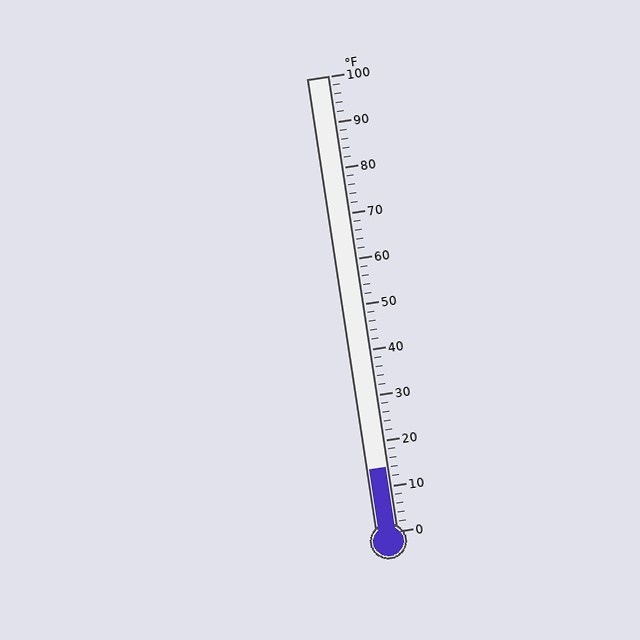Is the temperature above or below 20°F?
The temperature is below 20°F.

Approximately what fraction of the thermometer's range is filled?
The thermometer is filled to approximately 15% of its range.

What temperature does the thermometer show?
The thermometer shows approximately 14°F.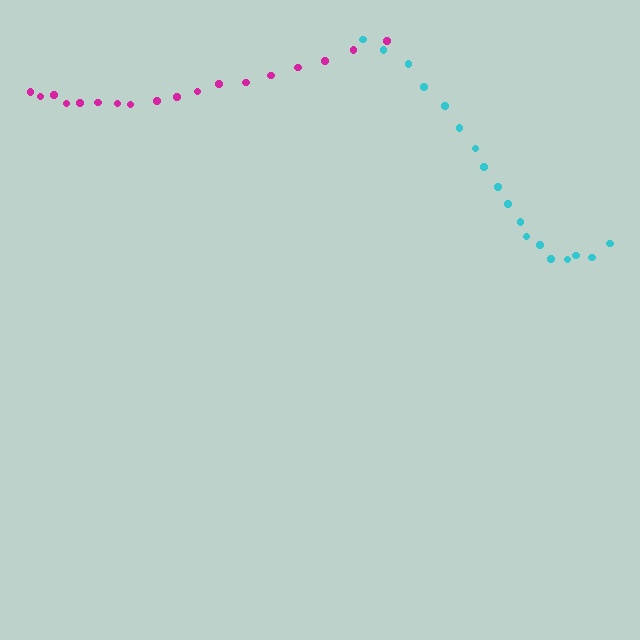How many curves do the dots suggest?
There are 2 distinct paths.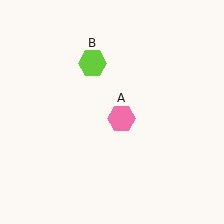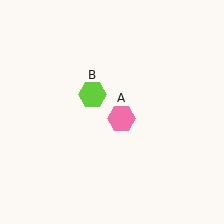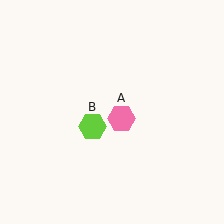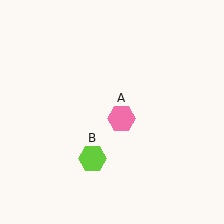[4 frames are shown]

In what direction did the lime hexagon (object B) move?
The lime hexagon (object B) moved down.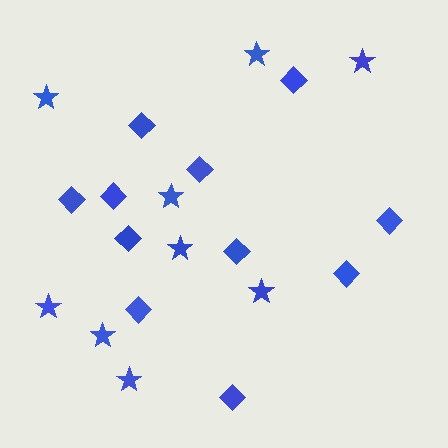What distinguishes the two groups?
There are 2 groups: one group of diamonds (11) and one group of stars (9).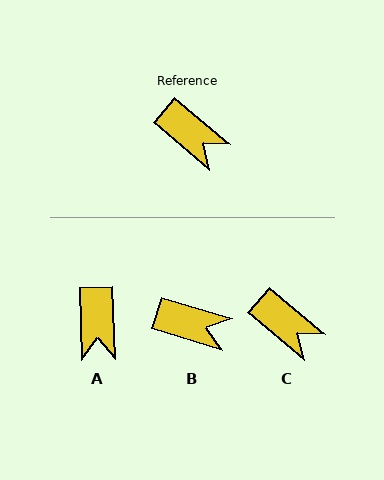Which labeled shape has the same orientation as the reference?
C.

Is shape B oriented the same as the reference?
No, it is off by about 24 degrees.